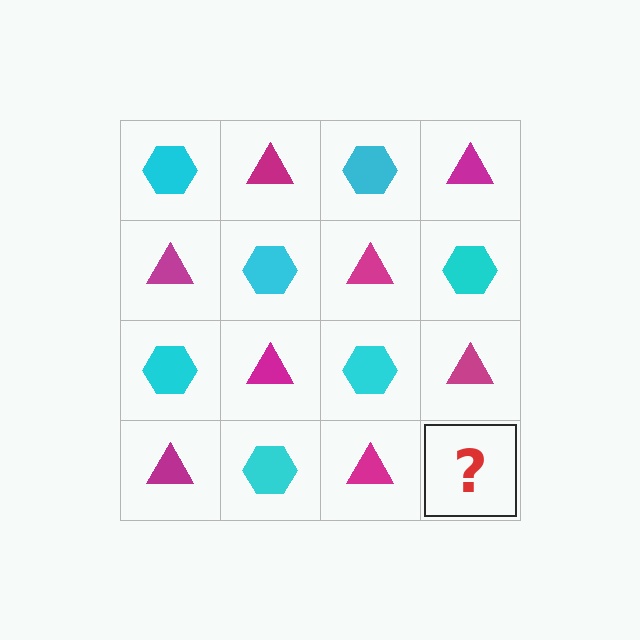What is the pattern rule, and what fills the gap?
The rule is that it alternates cyan hexagon and magenta triangle in a checkerboard pattern. The gap should be filled with a cyan hexagon.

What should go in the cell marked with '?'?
The missing cell should contain a cyan hexagon.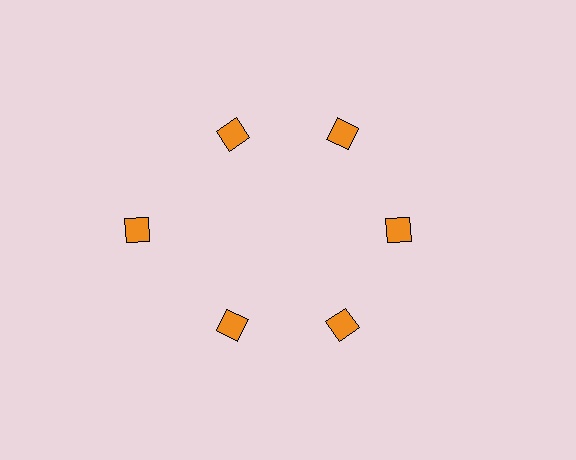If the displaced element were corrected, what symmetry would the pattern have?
It would have 6-fold rotational symmetry — the pattern would map onto itself every 60 degrees.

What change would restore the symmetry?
The symmetry would be restored by moving it inward, back onto the ring so that all 6 diamonds sit at equal angles and equal distance from the center.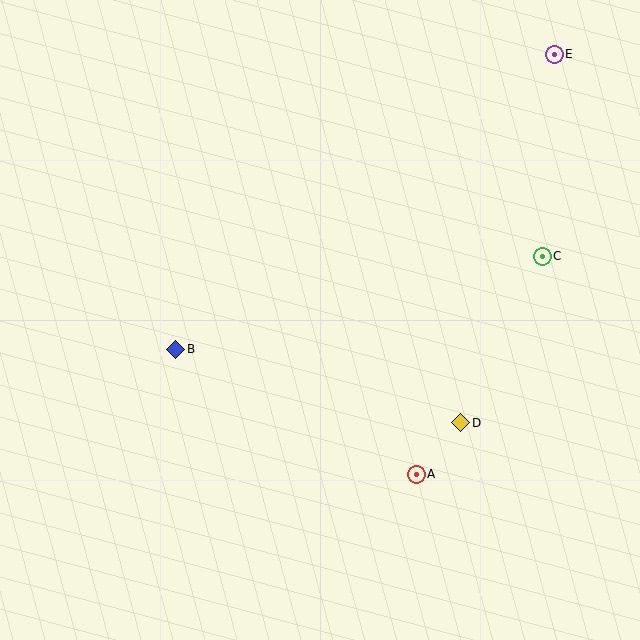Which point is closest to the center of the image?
Point B at (176, 349) is closest to the center.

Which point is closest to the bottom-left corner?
Point B is closest to the bottom-left corner.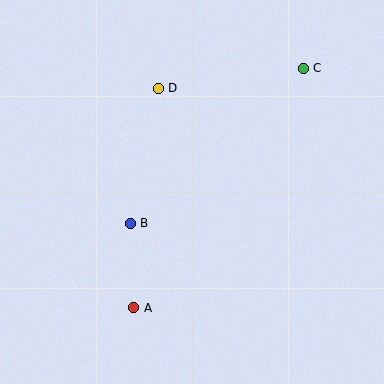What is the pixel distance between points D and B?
The distance between D and B is 138 pixels.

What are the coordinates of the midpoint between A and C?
The midpoint between A and C is at (218, 188).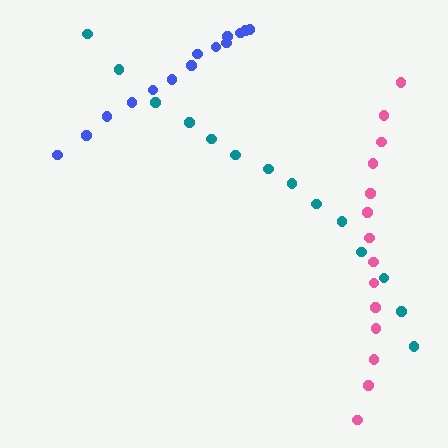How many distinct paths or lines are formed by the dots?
There are 3 distinct paths.